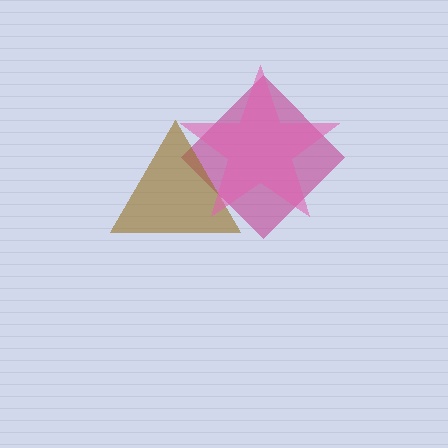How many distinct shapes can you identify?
There are 3 distinct shapes: a magenta diamond, a brown triangle, a pink star.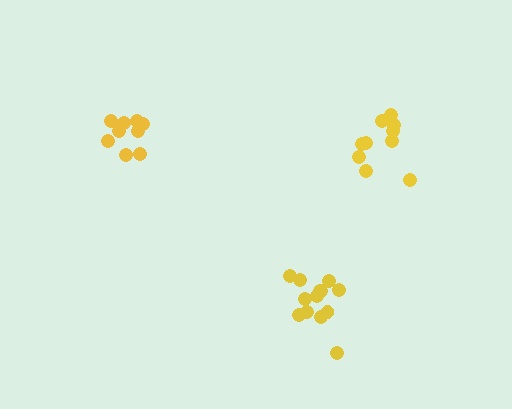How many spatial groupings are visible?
There are 3 spatial groupings.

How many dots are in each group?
Group 1: 10 dots, Group 2: 9 dots, Group 3: 13 dots (32 total).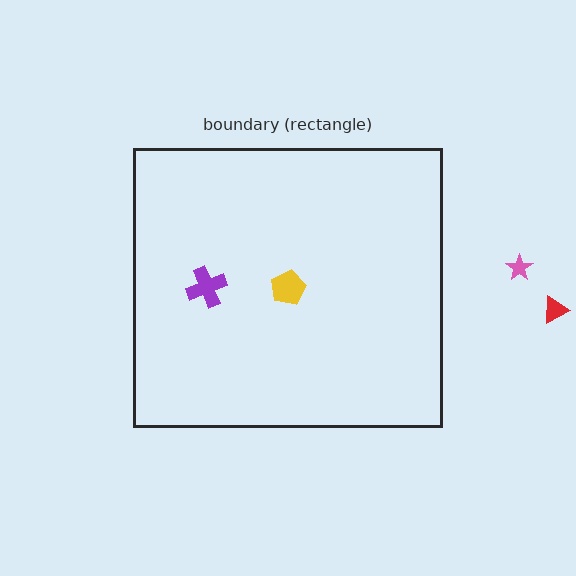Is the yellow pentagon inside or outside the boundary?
Inside.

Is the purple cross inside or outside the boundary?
Inside.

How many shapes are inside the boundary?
2 inside, 2 outside.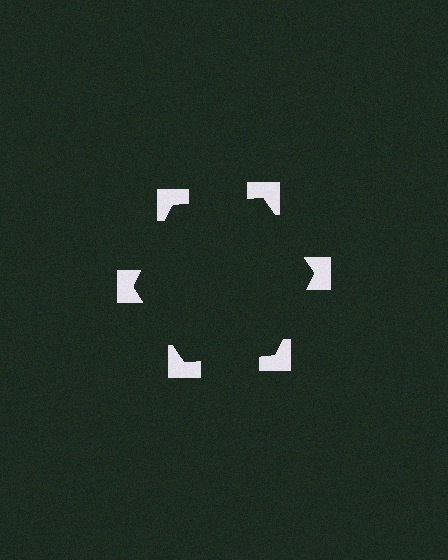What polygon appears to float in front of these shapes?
An illusory hexagon — its edges are inferred from the aligned wedge cuts in the notched squares, not physically drawn.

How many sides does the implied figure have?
6 sides.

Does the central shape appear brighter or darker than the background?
It typically appears slightly darker than the background, even though no actual brightness change is drawn.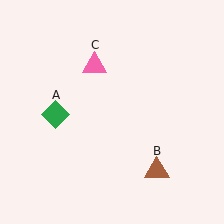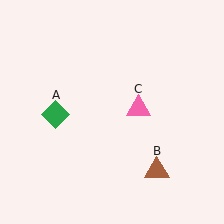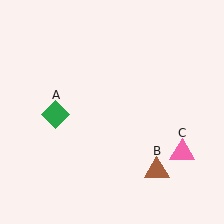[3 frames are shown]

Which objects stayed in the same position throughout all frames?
Green diamond (object A) and brown triangle (object B) remained stationary.